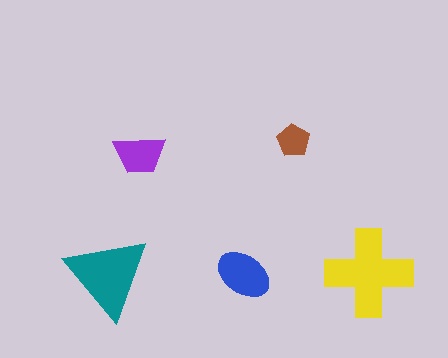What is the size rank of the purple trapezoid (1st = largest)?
4th.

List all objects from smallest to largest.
The brown pentagon, the purple trapezoid, the blue ellipse, the teal triangle, the yellow cross.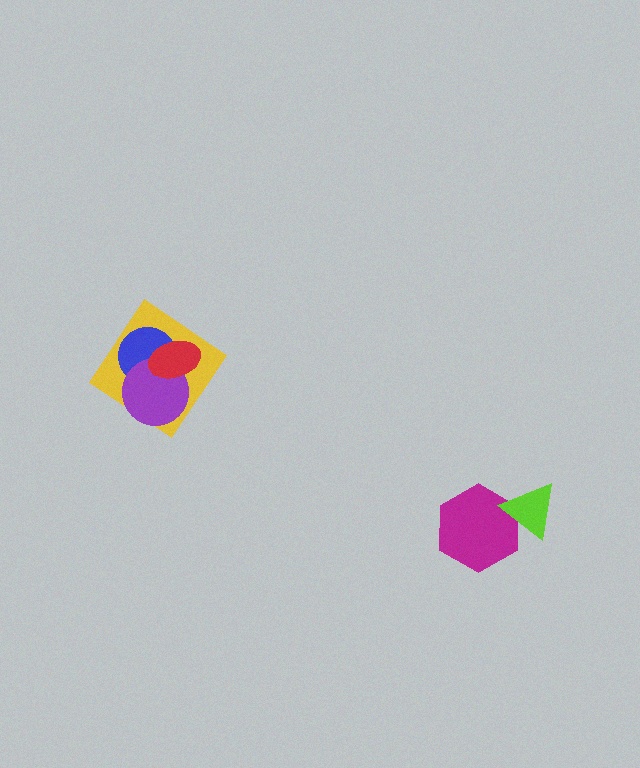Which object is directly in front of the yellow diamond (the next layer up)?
The blue circle is directly in front of the yellow diamond.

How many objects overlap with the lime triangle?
1 object overlaps with the lime triangle.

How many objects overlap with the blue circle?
3 objects overlap with the blue circle.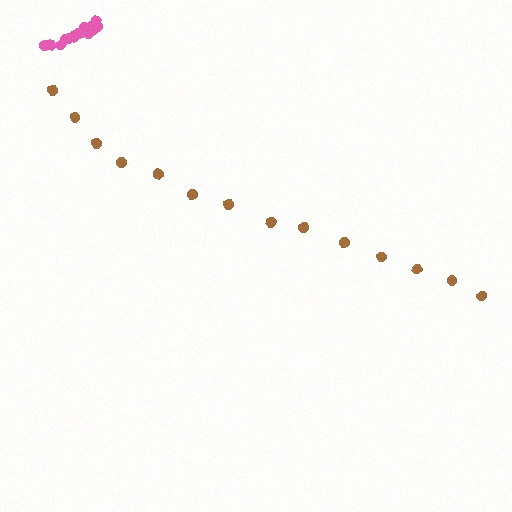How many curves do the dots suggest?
There are 2 distinct paths.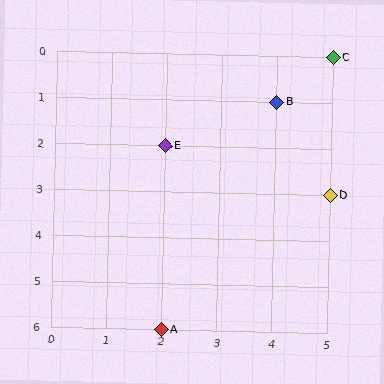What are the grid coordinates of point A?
Point A is at grid coordinates (2, 6).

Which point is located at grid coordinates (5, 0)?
Point C is at (5, 0).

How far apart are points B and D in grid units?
Points B and D are 1 column and 2 rows apart (about 2.2 grid units diagonally).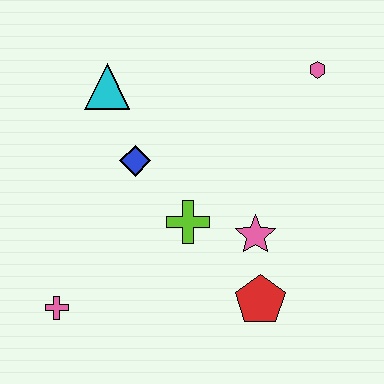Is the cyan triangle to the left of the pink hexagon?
Yes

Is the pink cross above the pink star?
No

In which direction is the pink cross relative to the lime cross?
The pink cross is to the left of the lime cross.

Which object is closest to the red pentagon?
The pink star is closest to the red pentagon.